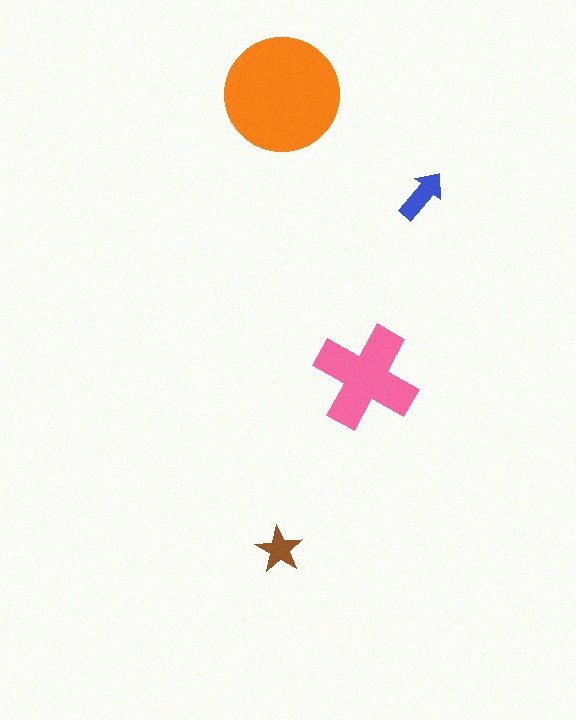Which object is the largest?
The orange circle.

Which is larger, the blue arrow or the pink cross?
The pink cross.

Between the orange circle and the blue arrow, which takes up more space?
The orange circle.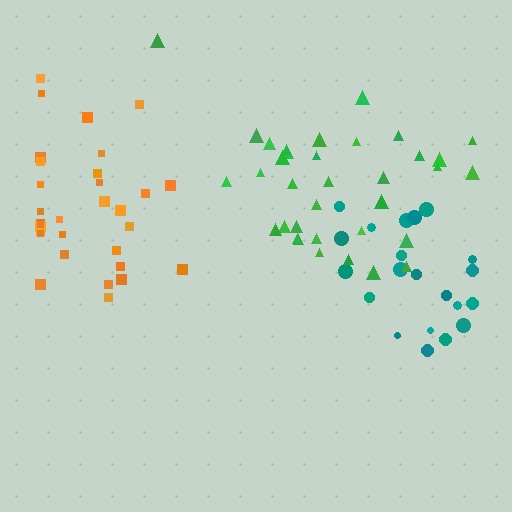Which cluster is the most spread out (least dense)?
Teal.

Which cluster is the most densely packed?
Green.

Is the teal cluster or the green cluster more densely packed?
Green.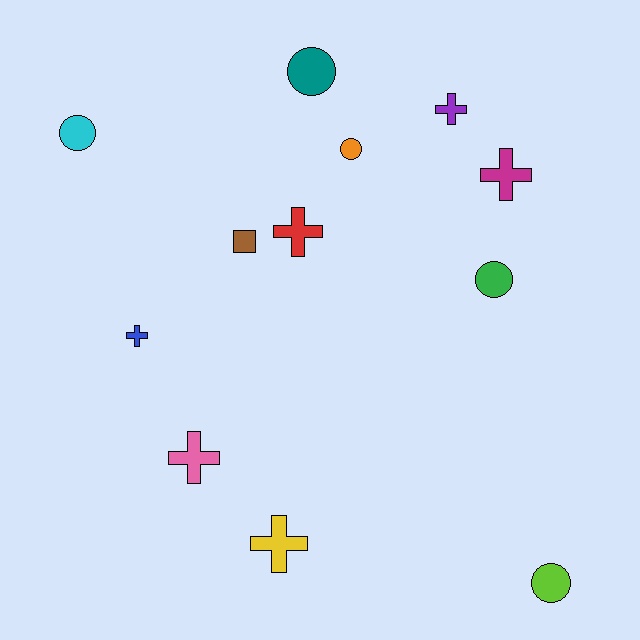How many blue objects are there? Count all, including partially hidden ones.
There is 1 blue object.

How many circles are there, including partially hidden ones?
There are 5 circles.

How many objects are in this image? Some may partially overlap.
There are 12 objects.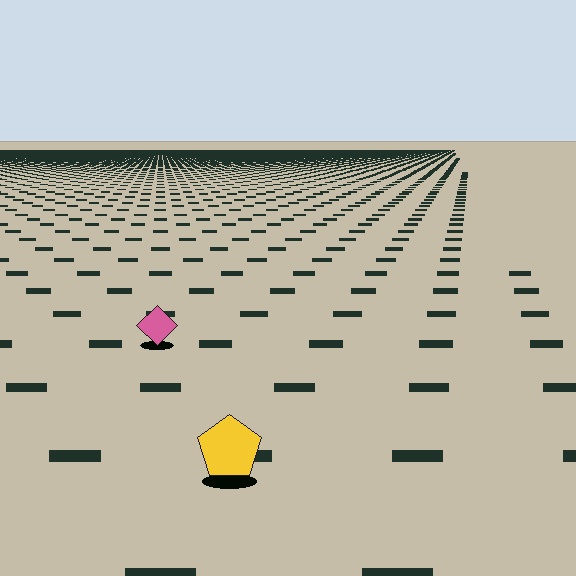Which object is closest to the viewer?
The yellow pentagon is closest. The texture marks near it are larger and more spread out.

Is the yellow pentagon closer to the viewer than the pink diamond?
Yes. The yellow pentagon is closer — you can tell from the texture gradient: the ground texture is coarser near it.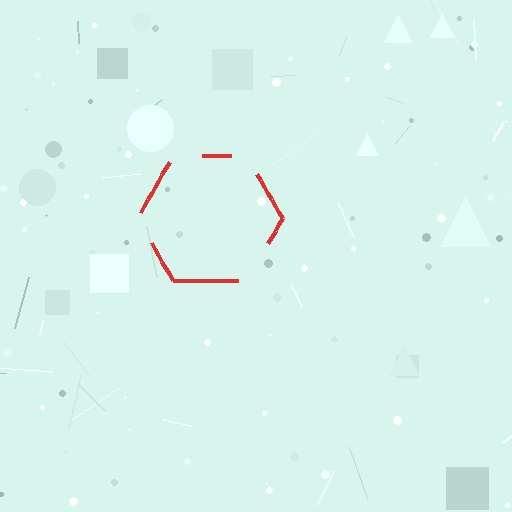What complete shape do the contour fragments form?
The contour fragments form a hexagon.